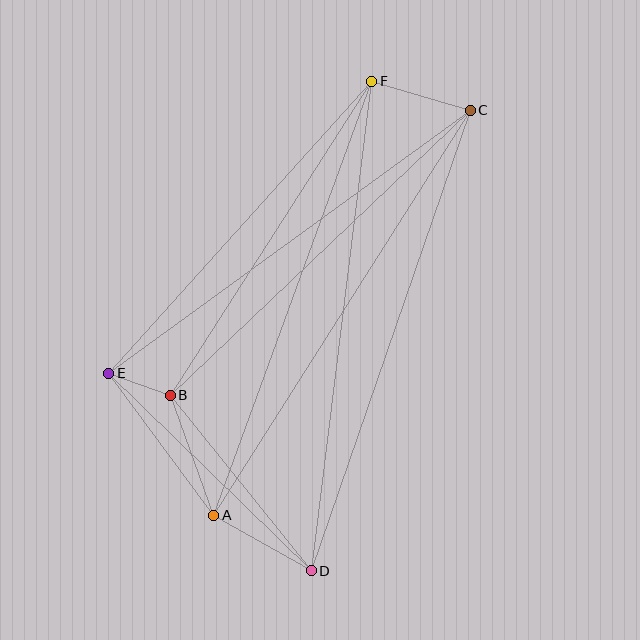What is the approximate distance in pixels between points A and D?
The distance between A and D is approximately 112 pixels.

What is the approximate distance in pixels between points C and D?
The distance between C and D is approximately 487 pixels.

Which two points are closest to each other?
Points B and E are closest to each other.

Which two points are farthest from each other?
Points D and F are farthest from each other.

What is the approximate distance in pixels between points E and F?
The distance between E and F is approximately 393 pixels.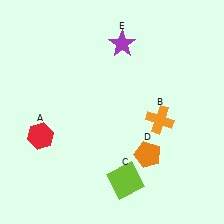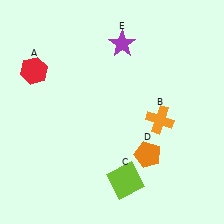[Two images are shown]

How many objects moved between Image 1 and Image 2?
1 object moved between the two images.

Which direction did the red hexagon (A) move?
The red hexagon (A) moved up.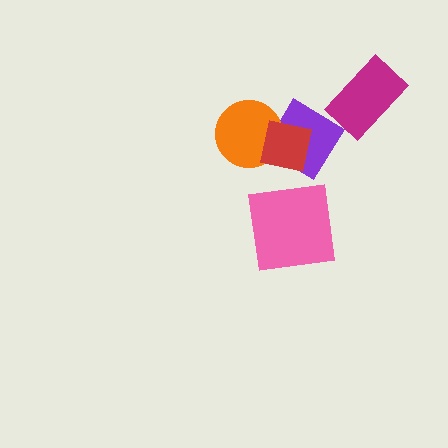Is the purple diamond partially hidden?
Yes, it is partially covered by another shape.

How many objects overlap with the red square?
2 objects overlap with the red square.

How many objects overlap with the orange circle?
2 objects overlap with the orange circle.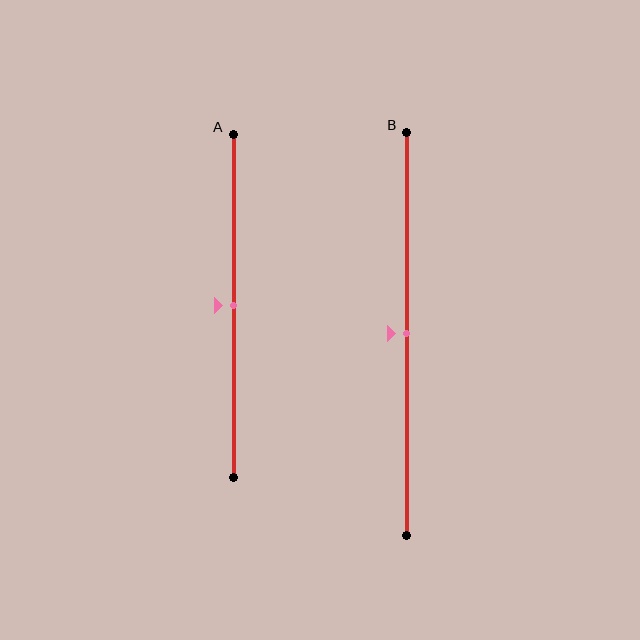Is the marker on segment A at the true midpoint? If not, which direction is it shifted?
Yes, the marker on segment A is at the true midpoint.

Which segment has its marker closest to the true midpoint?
Segment A has its marker closest to the true midpoint.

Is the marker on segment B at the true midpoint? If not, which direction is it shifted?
Yes, the marker on segment B is at the true midpoint.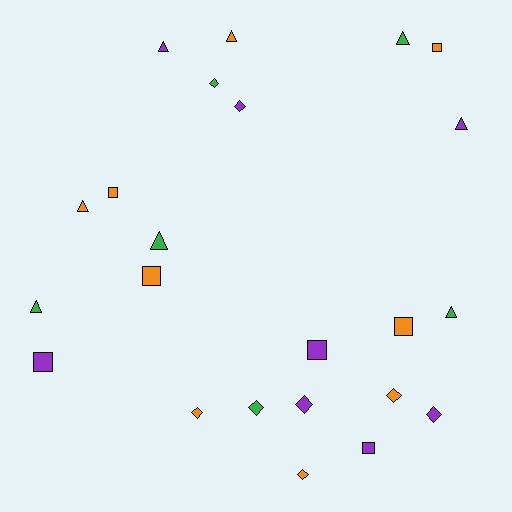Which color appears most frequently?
Orange, with 9 objects.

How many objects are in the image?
There are 23 objects.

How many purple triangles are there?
There are 2 purple triangles.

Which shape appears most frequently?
Diamond, with 8 objects.